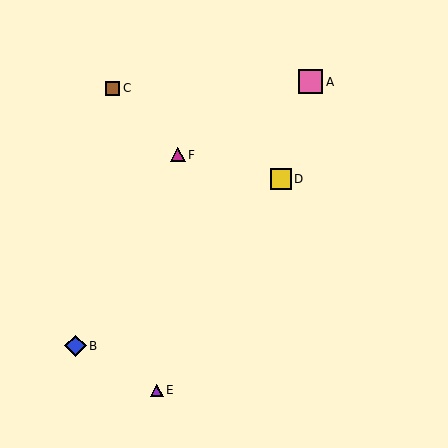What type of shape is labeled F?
Shape F is a magenta triangle.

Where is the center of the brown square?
The center of the brown square is at (113, 88).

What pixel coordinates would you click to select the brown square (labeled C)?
Click at (113, 88) to select the brown square C.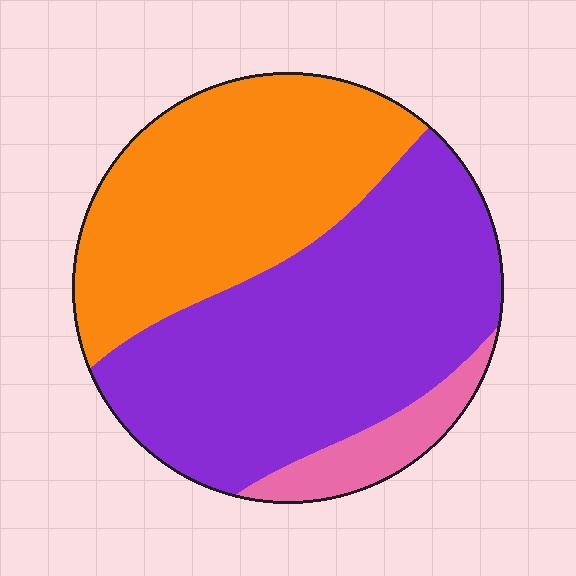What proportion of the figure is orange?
Orange covers around 40% of the figure.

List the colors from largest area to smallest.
From largest to smallest: purple, orange, pink.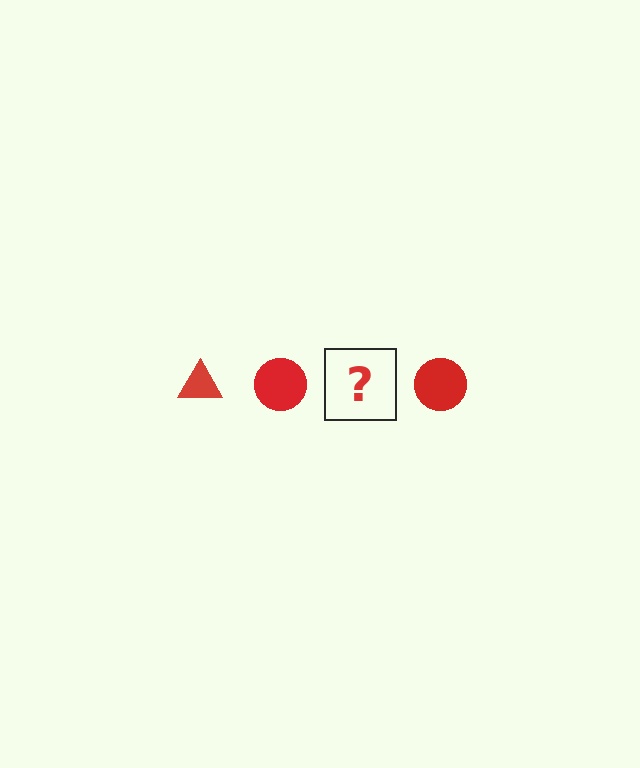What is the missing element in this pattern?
The missing element is a red triangle.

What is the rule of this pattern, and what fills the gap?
The rule is that the pattern cycles through triangle, circle shapes in red. The gap should be filled with a red triangle.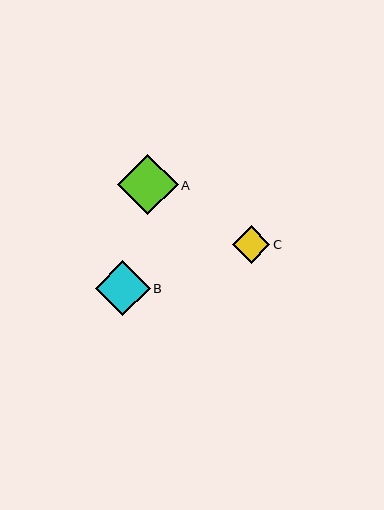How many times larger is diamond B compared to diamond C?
Diamond B is approximately 1.4 times the size of diamond C.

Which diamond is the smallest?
Diamond C is the smallest with a size of approximately 38 pixels.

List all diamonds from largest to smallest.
From largest to smallest: A, B, C.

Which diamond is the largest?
Diamond A is the largest with a size of approximately 61 pixels.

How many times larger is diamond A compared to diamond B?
Diamond A is approximately 1.1 times the size of diamond B.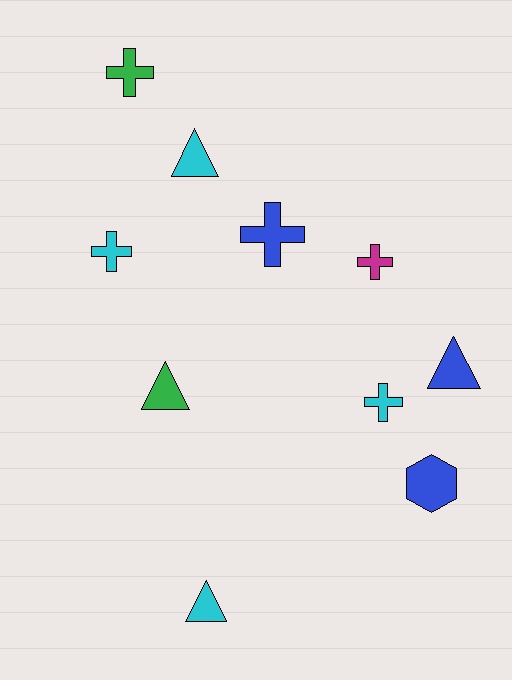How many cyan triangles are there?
There are 2 cyan triangles.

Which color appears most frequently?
Cyan, with 4 objects.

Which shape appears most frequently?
Cross, with 5 objects.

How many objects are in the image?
There are 10 objects.